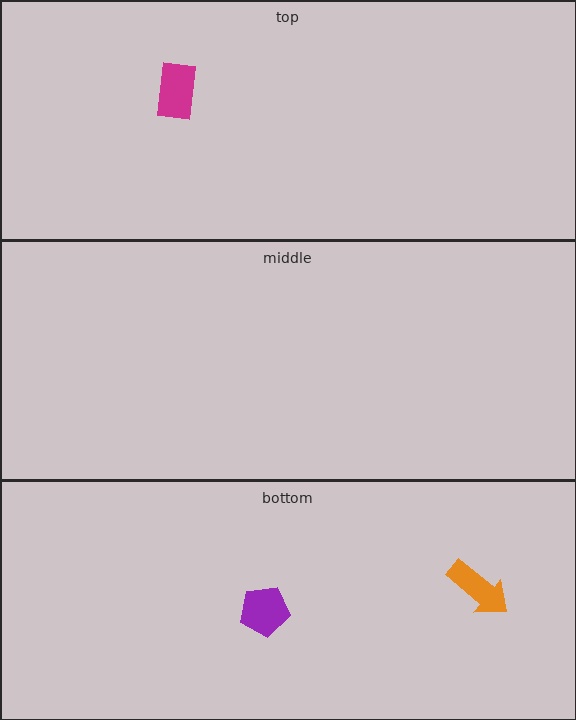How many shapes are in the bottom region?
2.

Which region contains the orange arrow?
The bottom region.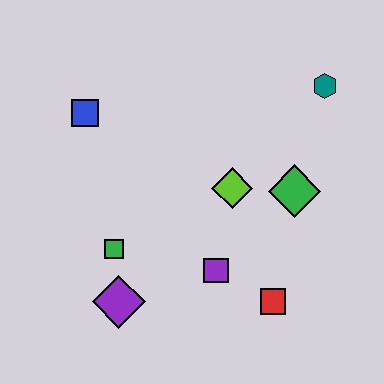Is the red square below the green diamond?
Yes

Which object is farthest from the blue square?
The red square is farthest from the blue square.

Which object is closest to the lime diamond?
The green diamond is closest to the lime diamond.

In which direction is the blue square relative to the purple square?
The blue square is above the purple square.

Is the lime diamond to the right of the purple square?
Yes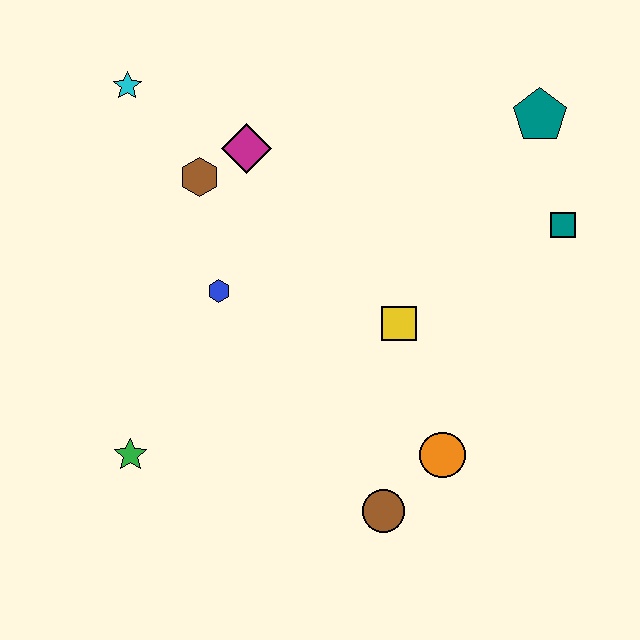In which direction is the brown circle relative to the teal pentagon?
The brown circle is below the teal pentagon.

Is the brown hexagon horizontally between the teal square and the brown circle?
No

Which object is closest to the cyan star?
The brown hexagon is closest to the cyan star.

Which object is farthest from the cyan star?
The brown circle is farthest from the cyan star.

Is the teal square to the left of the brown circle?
No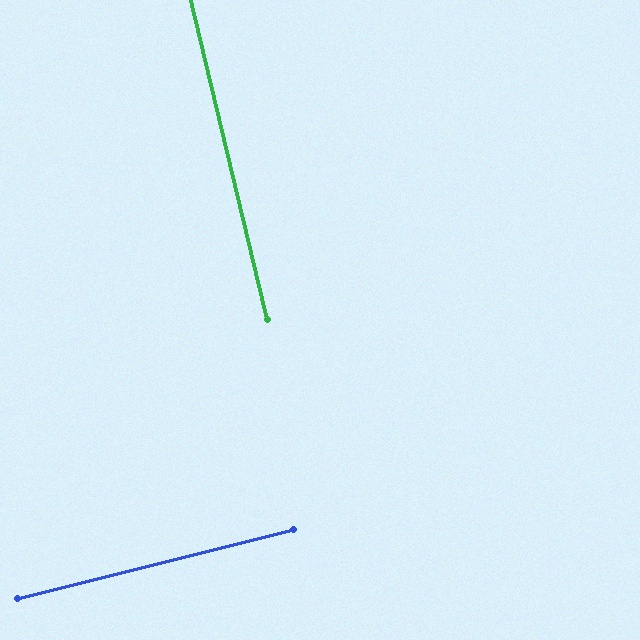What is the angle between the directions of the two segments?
Approximately 89 degrees.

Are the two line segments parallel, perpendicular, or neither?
Perpendicular — they meet at approximately 89°.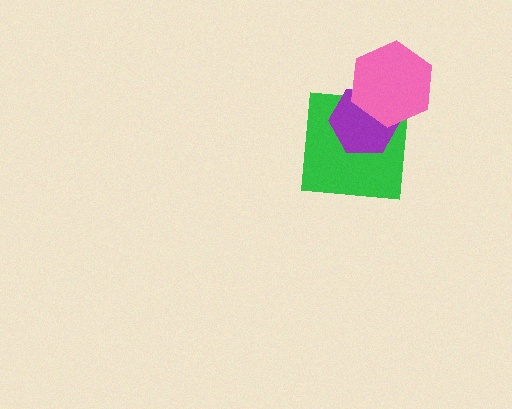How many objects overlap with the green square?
2 objects overlap with the green square.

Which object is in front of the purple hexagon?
The pink hexagon is in front of the purple hexagon.